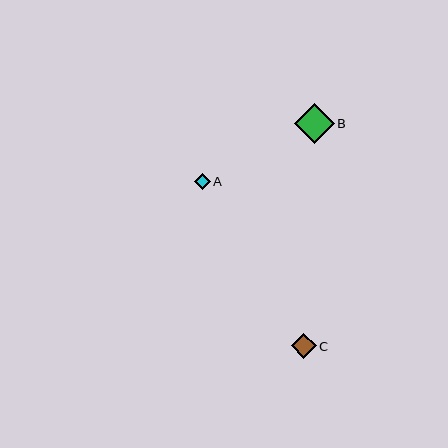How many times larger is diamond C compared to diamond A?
Diamond C is approximately 1.6 times the size of diamond A.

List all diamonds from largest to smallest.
From largest to smallest: B, C, A.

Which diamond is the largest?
Diamond B is the largest with a size of approximately 40 pixels.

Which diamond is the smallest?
Diamond A is the smallest with a size of approximately 16 pixels.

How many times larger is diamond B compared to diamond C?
Diamond B is approximately 1.6 times the size of diamond C.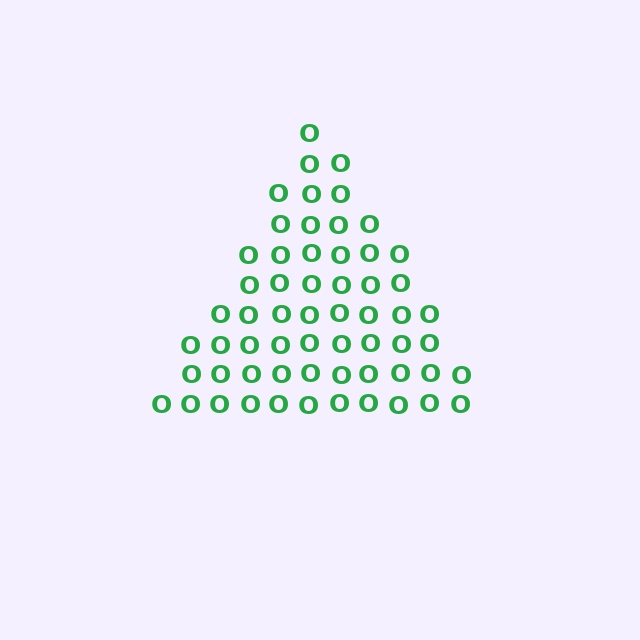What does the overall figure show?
The overall figure shows a triangle.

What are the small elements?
The small elements are letter O's.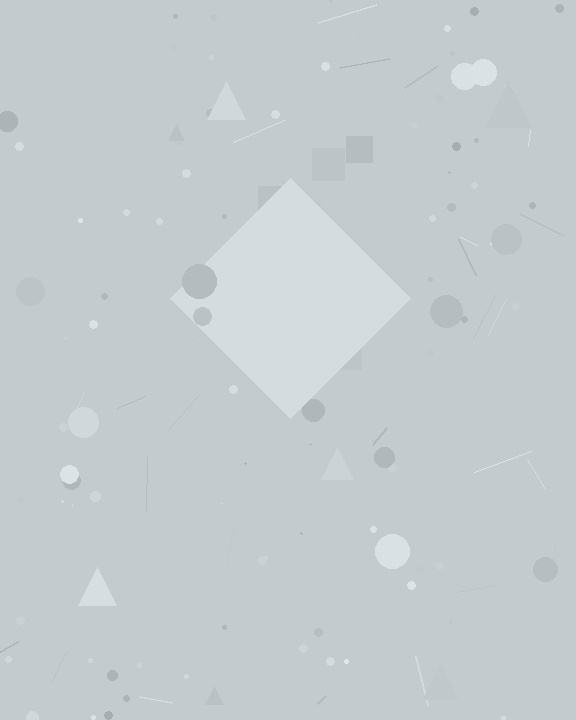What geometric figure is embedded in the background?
A diamond is embedded in the background.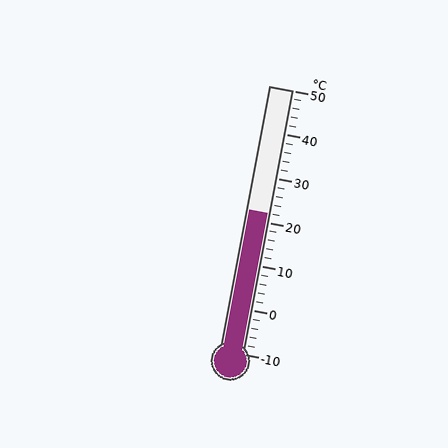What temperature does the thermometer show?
The thermometer shows approximately 22°C.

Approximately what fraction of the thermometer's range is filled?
The thermometer is filled to approximately 55% of its range.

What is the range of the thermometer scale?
The thermometer scale ranges from -10°C to 50°C.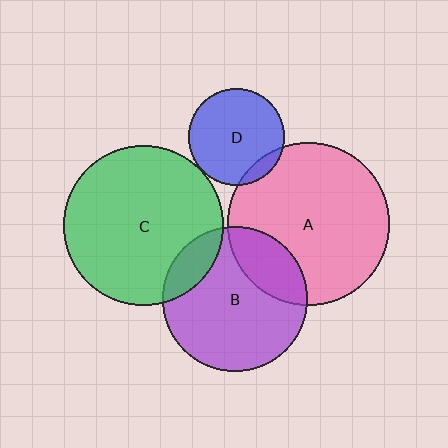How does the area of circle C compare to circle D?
Approximately 2.8 times.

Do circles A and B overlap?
Yes.